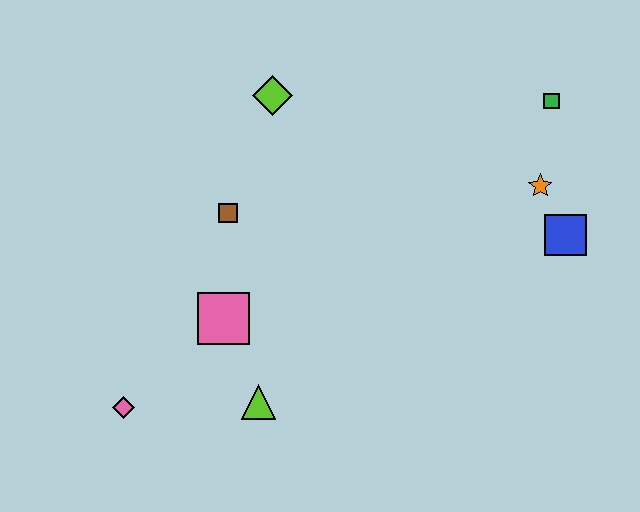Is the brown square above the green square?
No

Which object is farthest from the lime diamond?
The pink diamond is farthest from the lime diamond.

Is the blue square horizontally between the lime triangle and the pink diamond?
No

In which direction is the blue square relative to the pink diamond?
The blue square is to the right of the pink diamond.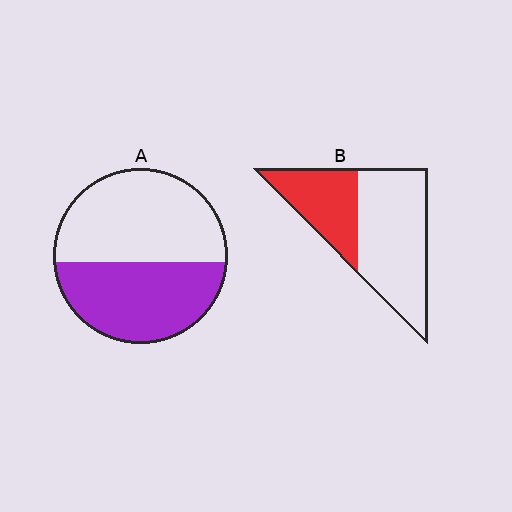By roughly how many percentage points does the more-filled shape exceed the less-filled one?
By roughly 10 percentage points (A over B).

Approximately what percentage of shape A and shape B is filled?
A is approximately 45% and B is approximately 35%.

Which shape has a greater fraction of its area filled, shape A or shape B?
Shape A.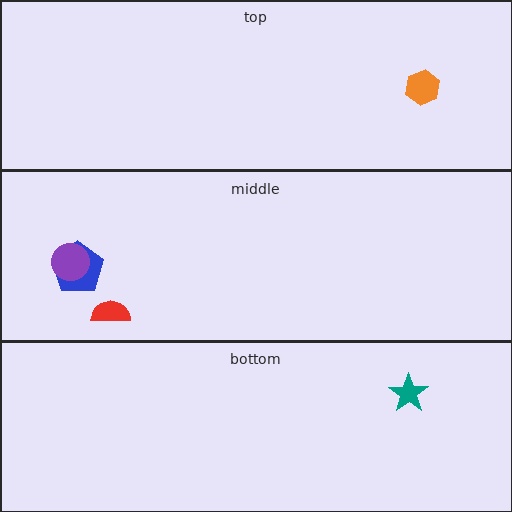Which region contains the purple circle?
The middle region.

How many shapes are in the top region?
1.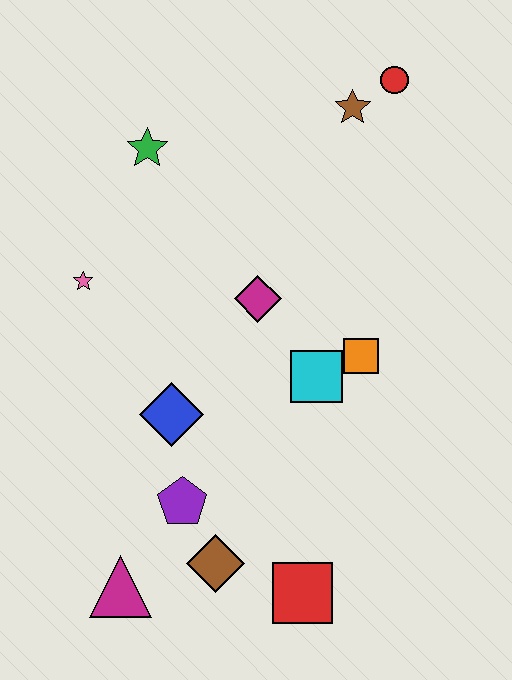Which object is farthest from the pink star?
The red square is farthest from the pink star.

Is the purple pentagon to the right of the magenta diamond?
No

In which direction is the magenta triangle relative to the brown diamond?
The magenta triangle is to the left of the brown diamond.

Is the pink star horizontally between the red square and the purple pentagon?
No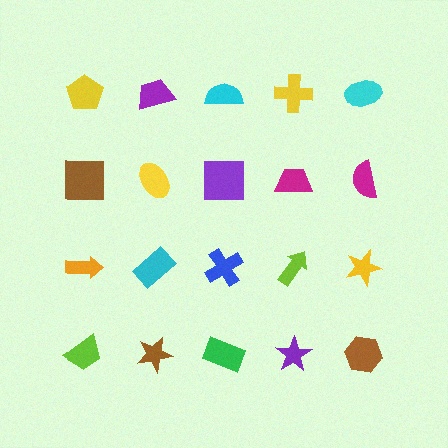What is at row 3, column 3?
A blue cross.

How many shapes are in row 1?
5 shapes.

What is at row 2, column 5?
A magenta semicircle.